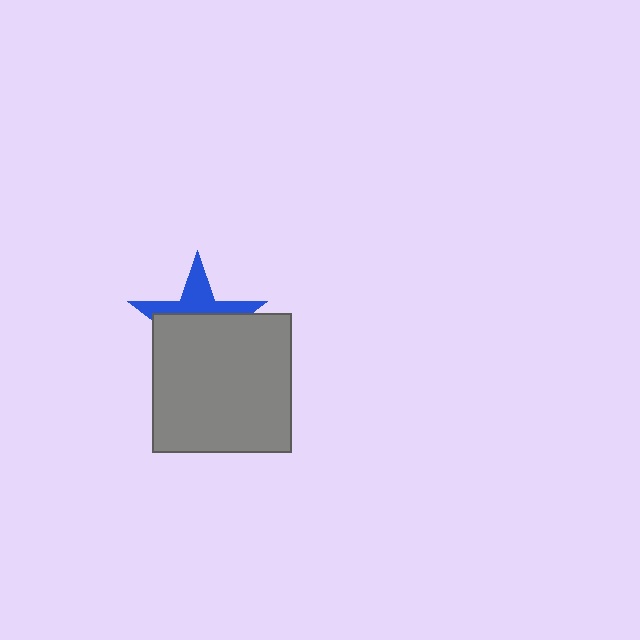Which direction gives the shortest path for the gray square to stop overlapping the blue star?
Moving down gives the shortest separation.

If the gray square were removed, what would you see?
You would see the complete blue star.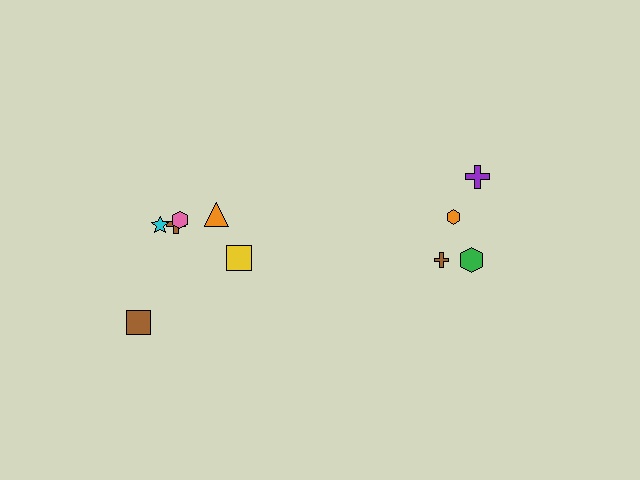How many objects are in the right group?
There are 4 objects.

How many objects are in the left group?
There are 6 objects.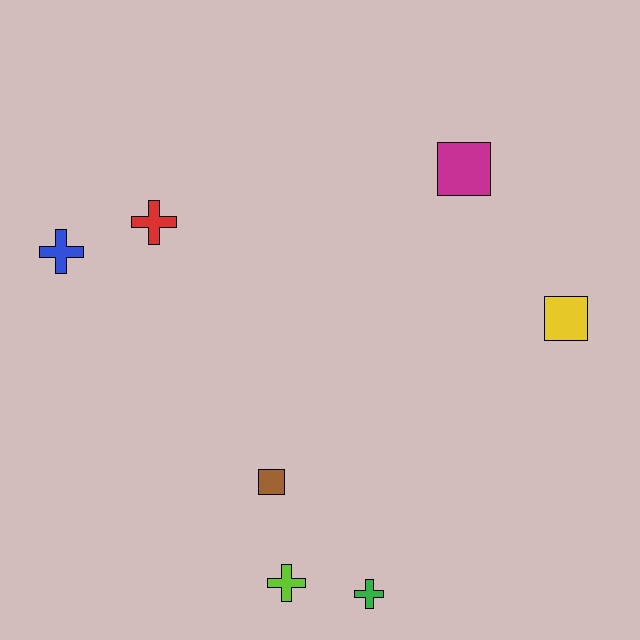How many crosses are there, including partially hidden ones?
There are 4 crosses.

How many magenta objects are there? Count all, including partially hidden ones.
There is 1 magenta object.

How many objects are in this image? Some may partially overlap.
There are 7 objects.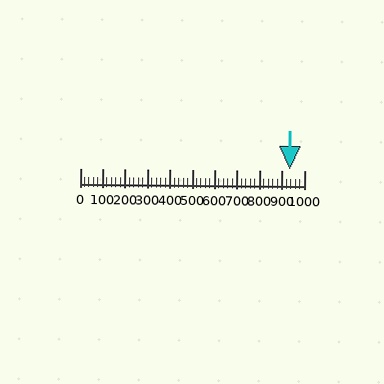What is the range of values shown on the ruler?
The ruler shows values from 0 to 1000.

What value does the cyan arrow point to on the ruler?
The cyan arrow points to approximately 935.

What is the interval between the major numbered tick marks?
The major tick marks are spaced 100 units apart.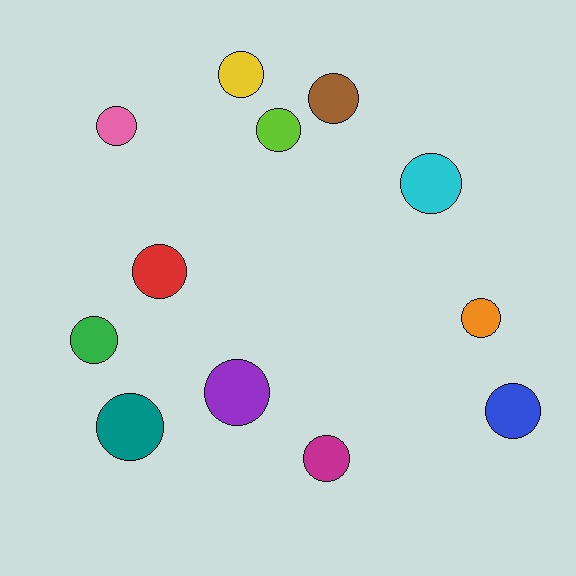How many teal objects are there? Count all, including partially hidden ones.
There is 1 teal object.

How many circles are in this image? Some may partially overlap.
There are 12 circles.